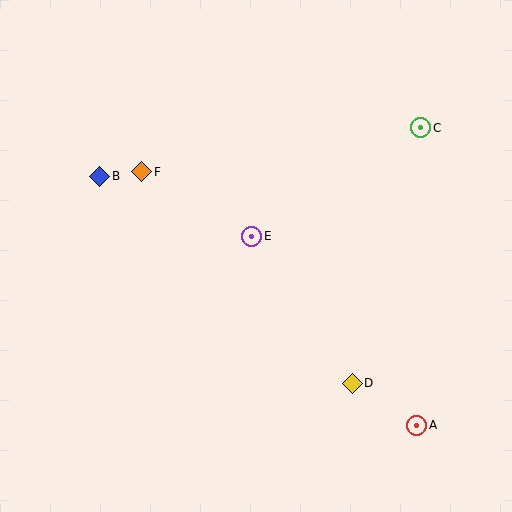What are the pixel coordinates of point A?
Point A is at (417, 425).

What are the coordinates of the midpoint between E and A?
The midpoint between E and A is at (334, 331).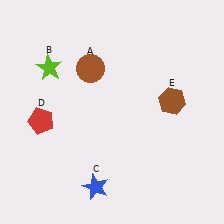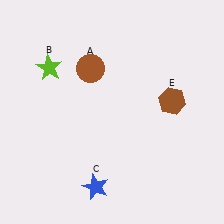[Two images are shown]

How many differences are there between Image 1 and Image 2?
There is 1 difference between the two images.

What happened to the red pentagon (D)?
The red pentagon (D) was removed in Image 2. It was in the bottom-left area of Image 1.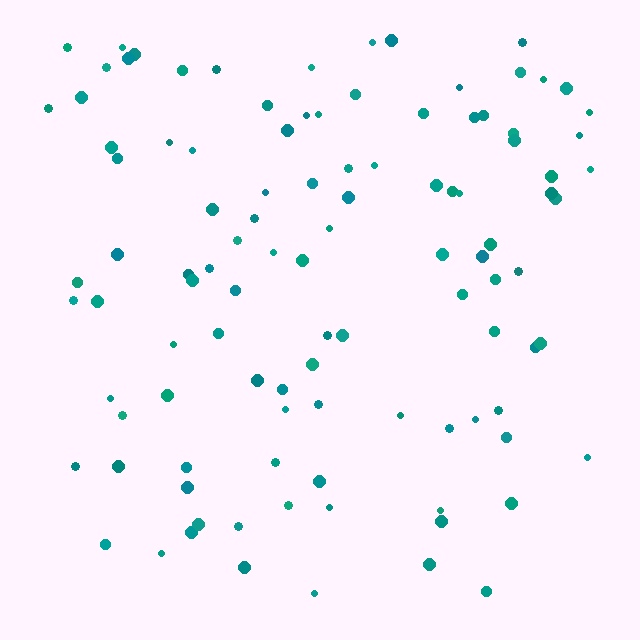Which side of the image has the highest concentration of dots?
The top.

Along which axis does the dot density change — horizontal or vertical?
Vertical.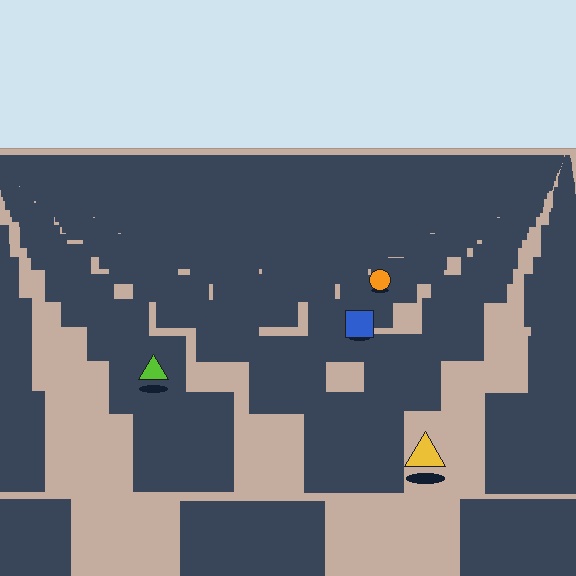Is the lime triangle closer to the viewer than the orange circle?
Yes. The lime triangle is closer — you can tell from the texture gradient: the ground texture is coarser near it.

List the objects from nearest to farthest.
From nearest to farthest: the yellow triangle, the lime triangle, the blue square, the orange circle.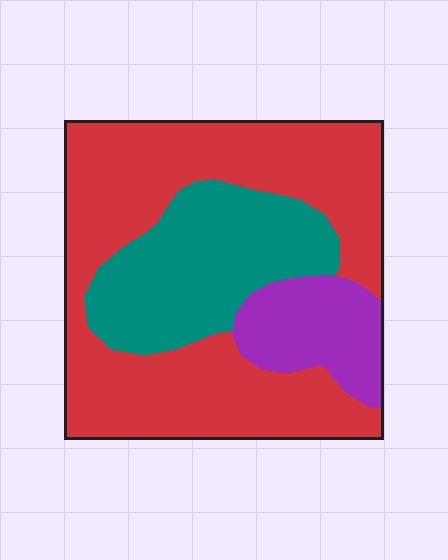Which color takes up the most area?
Red, at roughly 60%.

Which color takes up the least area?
Purple, at roughly 15%.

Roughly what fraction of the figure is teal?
Teal covers 27% of the figure.